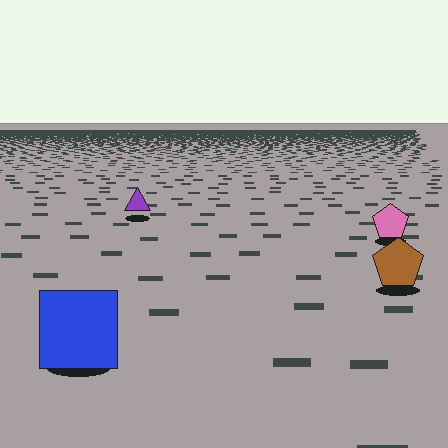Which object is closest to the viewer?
The blue square is closest. The texture marks near it are larger and more spread out.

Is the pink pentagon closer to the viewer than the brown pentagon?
No. The brown pentagon is closer — you can tell from the texture gradient: the ground texture is coarser near it.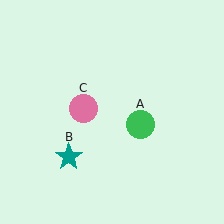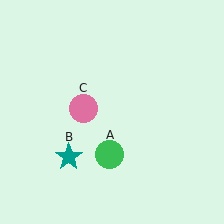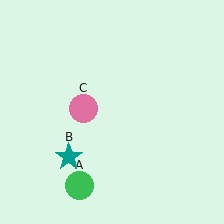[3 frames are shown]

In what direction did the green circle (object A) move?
The green circle (object A) moved down and to the left.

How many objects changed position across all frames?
1 object changed position: green circle (object A).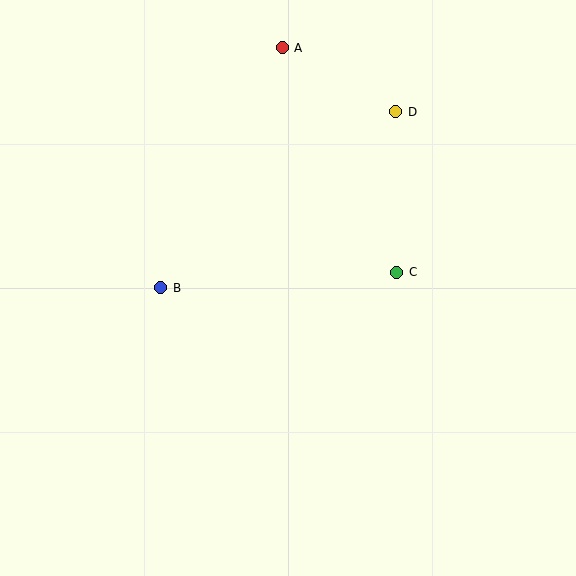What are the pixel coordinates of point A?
Point A is at (282, 48).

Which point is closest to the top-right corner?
Point D is closest to the top-right corner.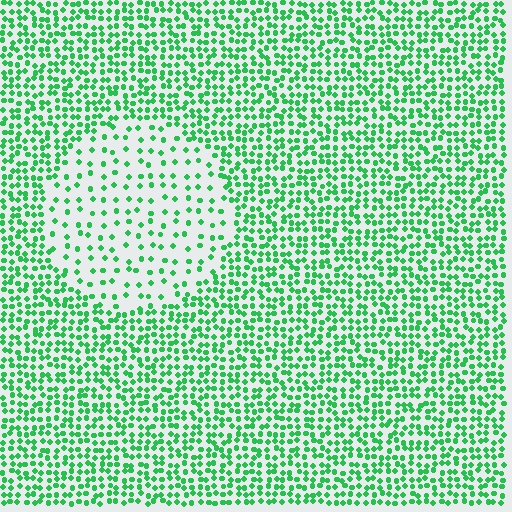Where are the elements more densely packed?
The elements are more densely packed outside the circle boundary.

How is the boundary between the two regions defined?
The boundary is defined by a change in element density (approximately 2.6x ratio). All elements are the same color, size, and shape.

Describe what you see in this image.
The image contains small green elements arranged at two different densities. A circle-shaped region is visible where the elements are less densely packed than the surrounding area.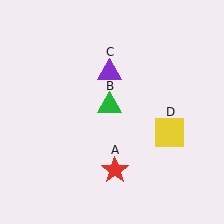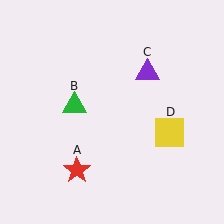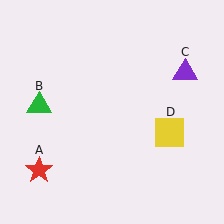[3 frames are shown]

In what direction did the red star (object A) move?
The red star (object A) moved left.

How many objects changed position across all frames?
3 objects changed position: red star (object A), green triangle (object B), purple triangle (object C).